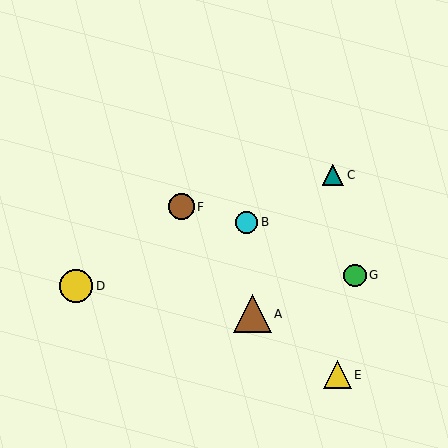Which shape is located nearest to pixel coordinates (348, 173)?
The teal triangle (labeled C) at (333, 175) is nearest to that location.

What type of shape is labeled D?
Shape D is a yellow circle.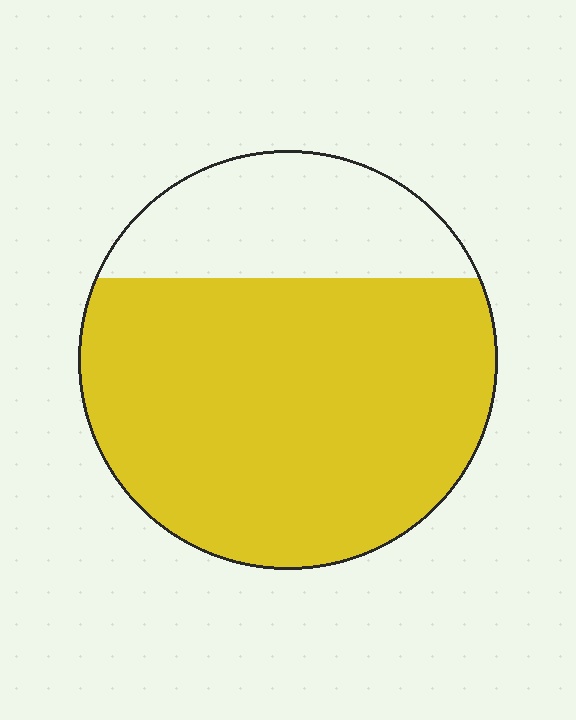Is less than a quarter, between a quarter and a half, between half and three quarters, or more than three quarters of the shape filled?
Between half and three quarters.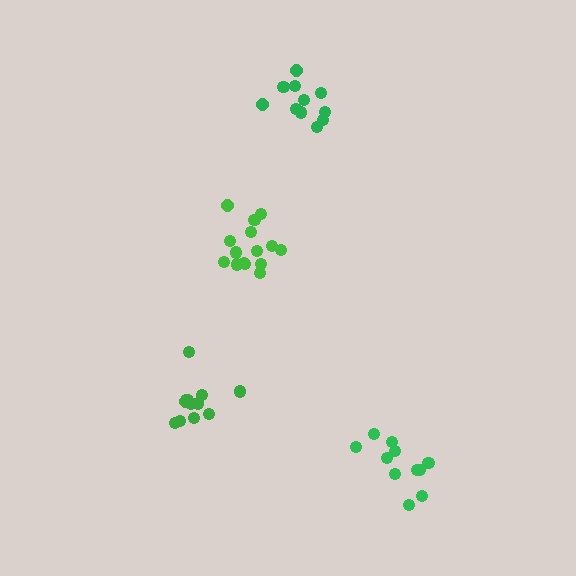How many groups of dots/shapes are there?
There are 4 groups.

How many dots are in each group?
Group 1: 11 dots, Group 2: 15 dots, Group 3: 12 dots, Group 4: 11 dots (49 total).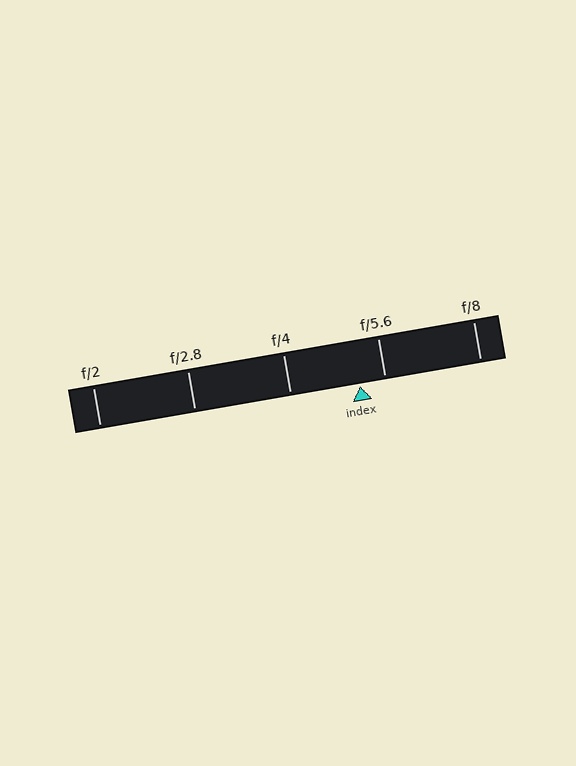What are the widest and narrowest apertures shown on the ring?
The widest aperture shown is f/2 and the narrowest is f/8.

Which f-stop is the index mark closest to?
The index mark is closest to f/5.6.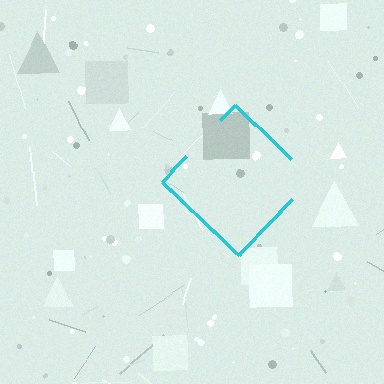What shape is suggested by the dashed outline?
The dashed outline suggests a diamond.